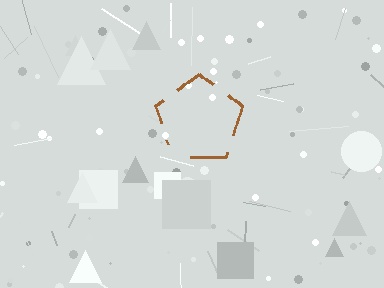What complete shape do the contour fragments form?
The contour fragments form a pentagon.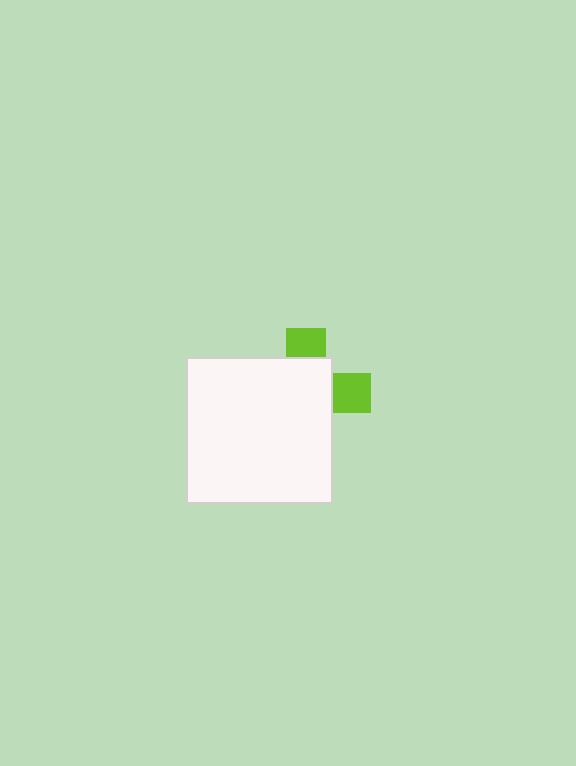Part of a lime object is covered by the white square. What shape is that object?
It is a cross.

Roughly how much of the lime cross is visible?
A small part of it is visible (roughly 30%).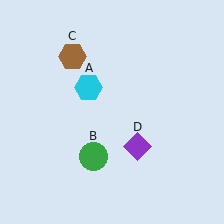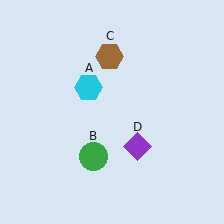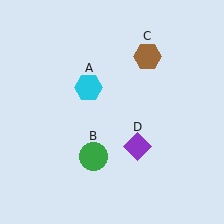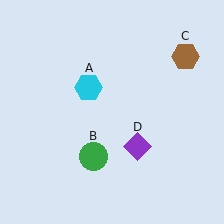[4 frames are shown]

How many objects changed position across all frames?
1 object changed position: brown hexagon (object C).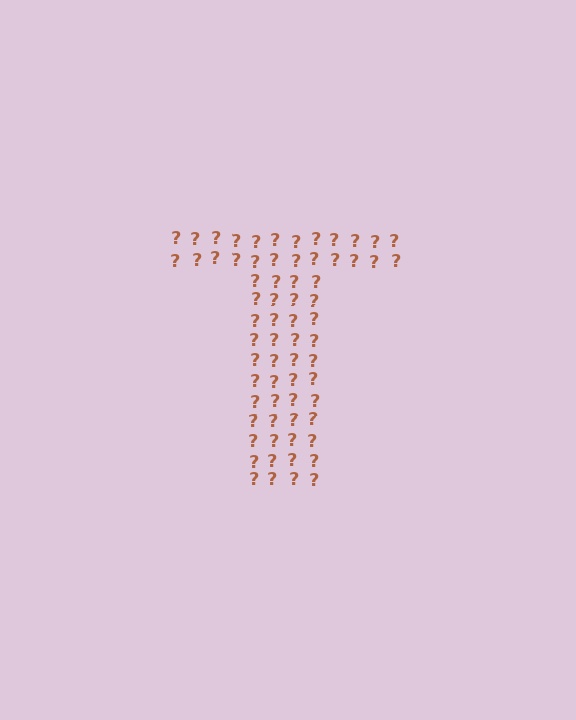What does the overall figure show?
The overall figure shows the letter T.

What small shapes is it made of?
It is made of small question marks.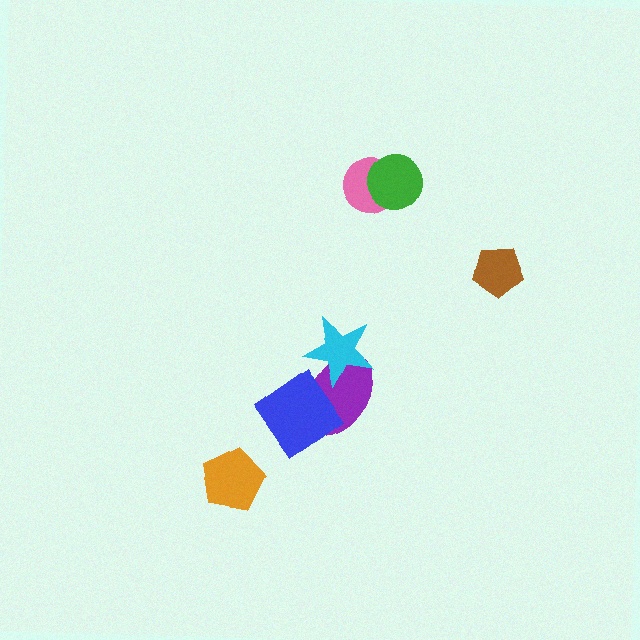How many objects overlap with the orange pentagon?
0 objects overlap with the orange pentagon.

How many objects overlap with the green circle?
1 object overlaps with the green circle.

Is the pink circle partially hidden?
Yes, it is partially covered by another shape.